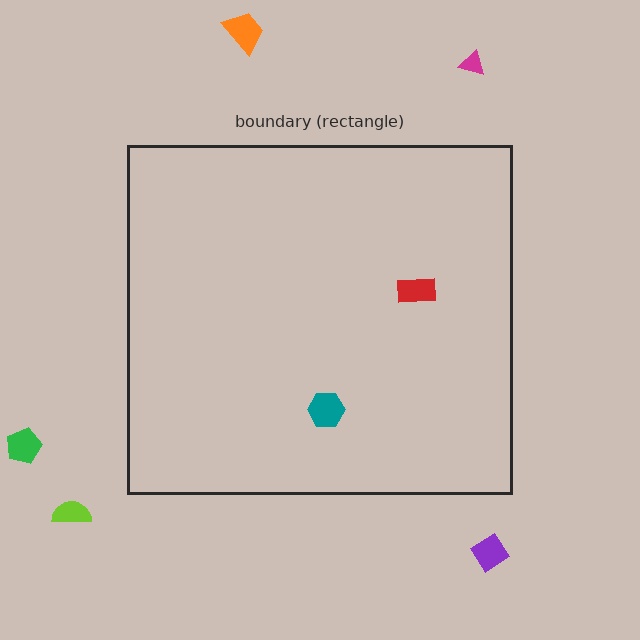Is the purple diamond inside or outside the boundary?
Outside.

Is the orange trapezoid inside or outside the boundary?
Outside.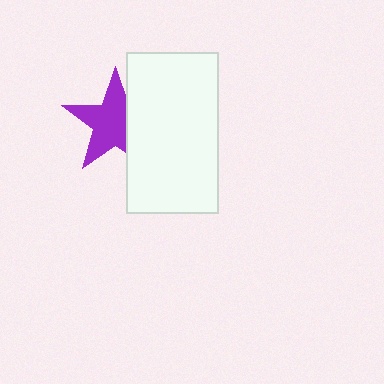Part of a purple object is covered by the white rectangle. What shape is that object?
It is a star.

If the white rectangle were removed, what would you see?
You would see the complete purple star.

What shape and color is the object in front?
The object in front is a white rectangle.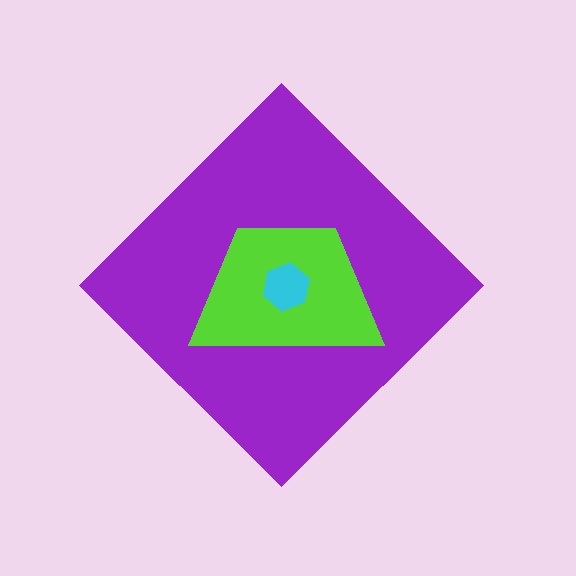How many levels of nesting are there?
3.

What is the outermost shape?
The purple diamond.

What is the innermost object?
The cyan hexagon.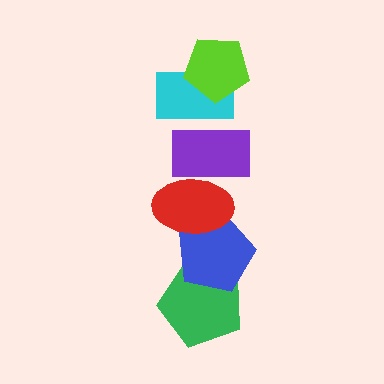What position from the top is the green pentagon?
The green pentagon is 6th from the top.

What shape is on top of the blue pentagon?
The red ellipse is on top of the blue pentagon.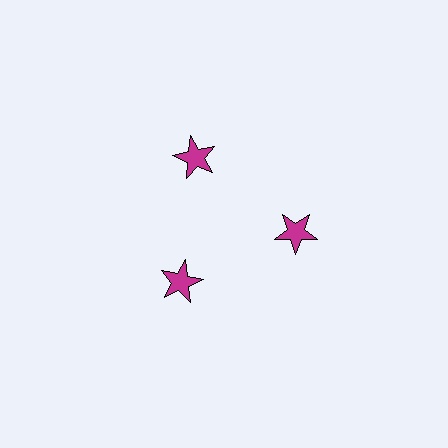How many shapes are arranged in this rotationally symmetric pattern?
There are 3 shapes, arranged in 3 groups of 1.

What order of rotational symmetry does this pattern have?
This pattern has 3-fold rotational symmetry.